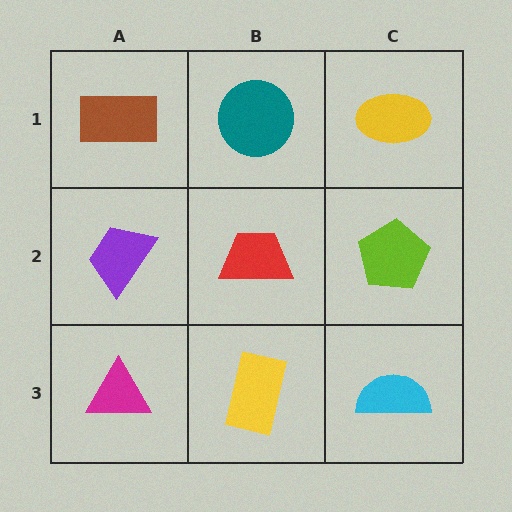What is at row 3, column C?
A cyan semicircle.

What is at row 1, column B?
A teal circle.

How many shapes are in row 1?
3 shapes.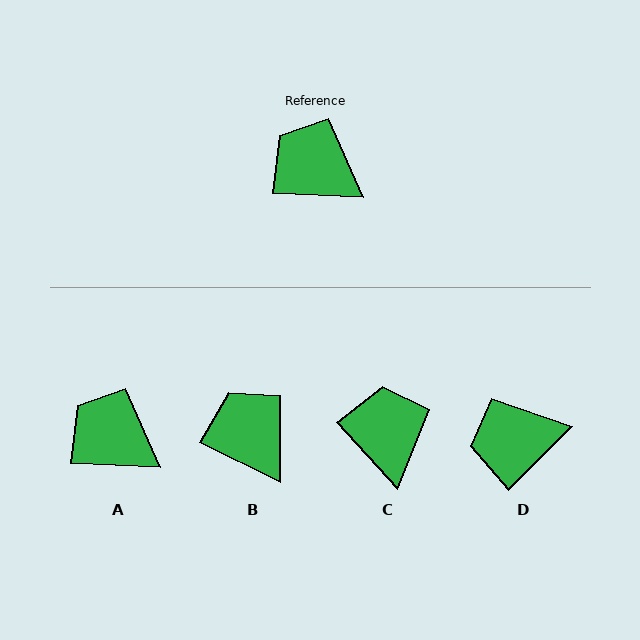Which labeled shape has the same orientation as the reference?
A.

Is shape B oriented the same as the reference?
No, it is off by about 23 degrees.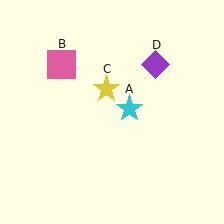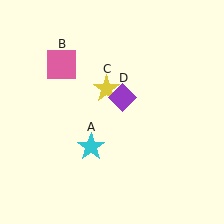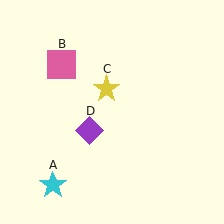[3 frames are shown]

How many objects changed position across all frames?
2 objects changed position: cyan star (object A), purple diamond (object D).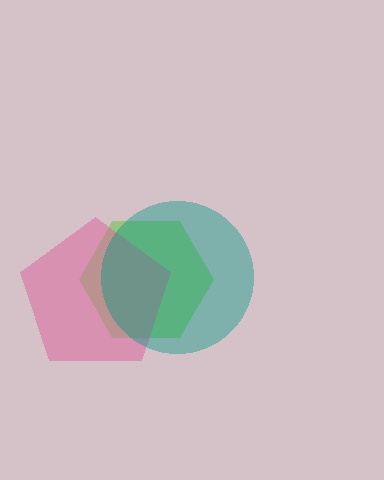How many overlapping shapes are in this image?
There are 3 overlapping shapes in the image.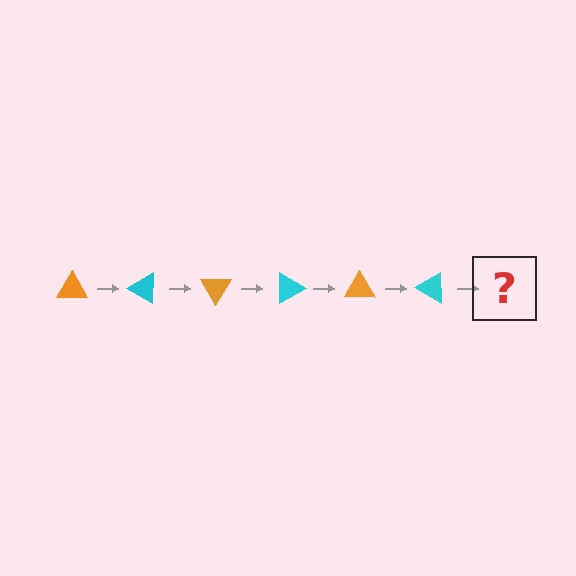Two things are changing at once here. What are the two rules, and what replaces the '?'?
The two rules are that it rotates 30 degrees each step and the color cycles through orange and cyan. The '?' should be an orange triangle, rotated 180 degrees from the start.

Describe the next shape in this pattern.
It should be an orange triangle, rotated 180 degrees from the start.